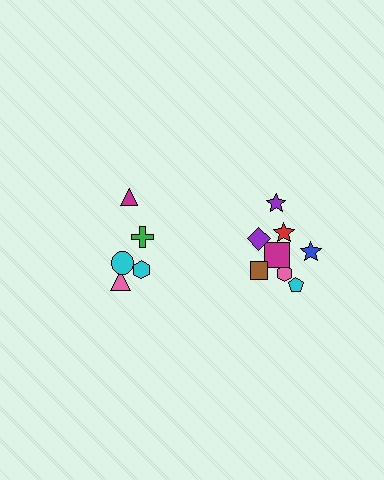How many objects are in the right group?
There are 8 objects.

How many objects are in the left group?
There are 5 objects.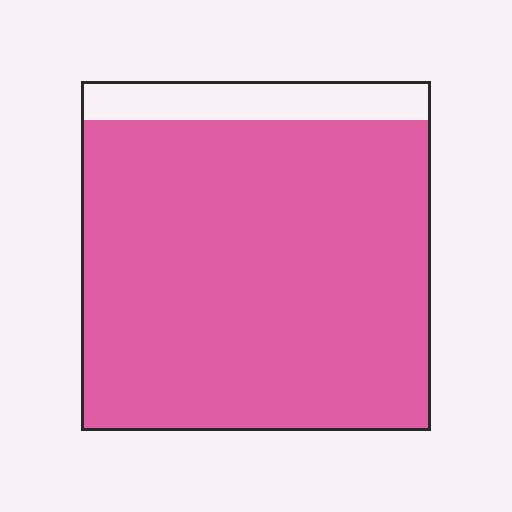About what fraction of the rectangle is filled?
About nine tenths (9/10).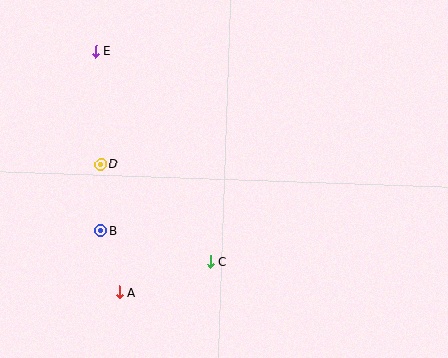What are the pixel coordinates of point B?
Point B is at (101, 231).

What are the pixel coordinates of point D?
Point D is at (100, 164).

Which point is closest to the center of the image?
Point C at (210, 261) is closest to the center.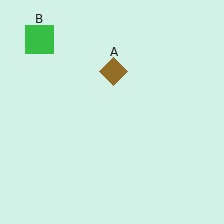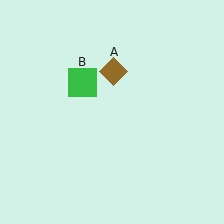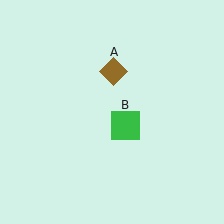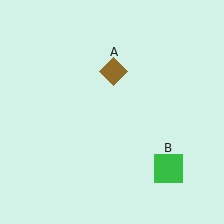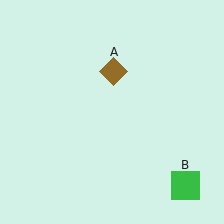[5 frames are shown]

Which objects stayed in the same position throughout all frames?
Brown diamond (object A) remained stationary.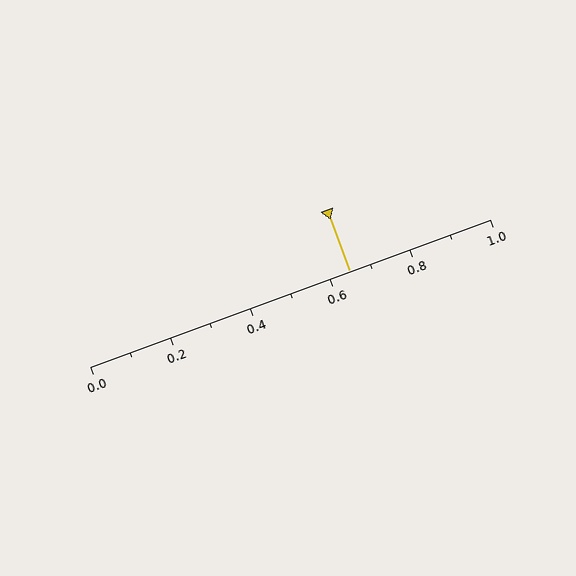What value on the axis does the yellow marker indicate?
The marker indicates approximately 0.65.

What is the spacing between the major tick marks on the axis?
The major ticks are spaced 0.2 apart.